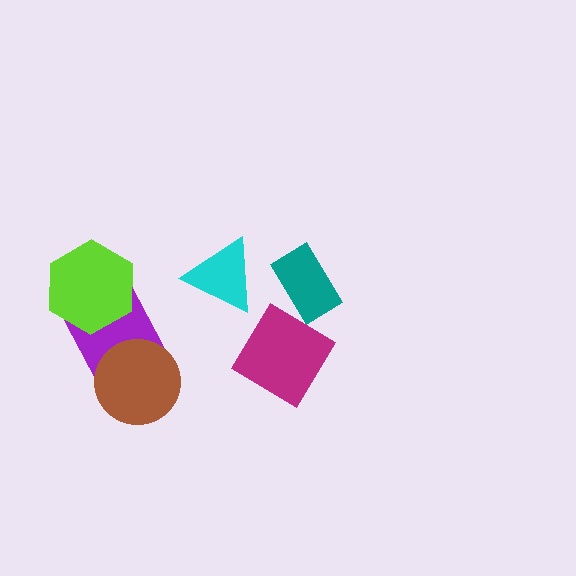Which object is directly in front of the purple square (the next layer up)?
The lime hexagon is directly in front of the purple square.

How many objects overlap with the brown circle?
1 object overlaps with the brown circle.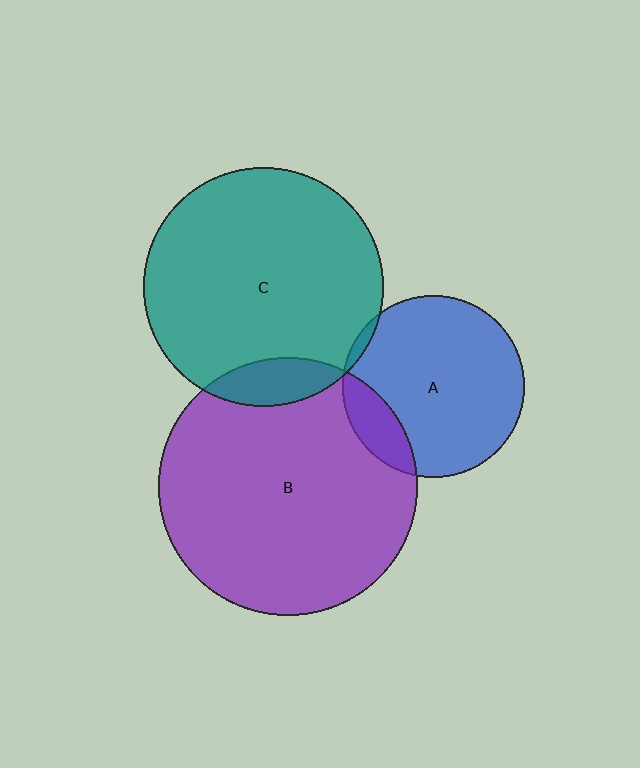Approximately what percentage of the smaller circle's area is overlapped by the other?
Approximately 15%.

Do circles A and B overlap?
Yes.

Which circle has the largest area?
Circle B (purple).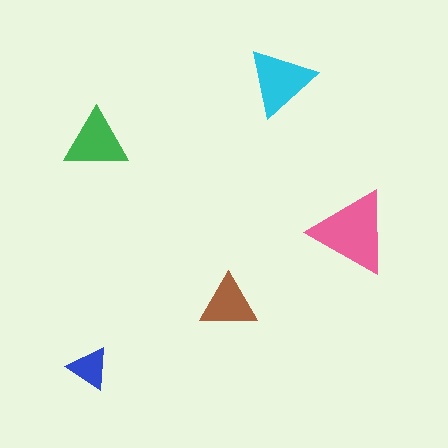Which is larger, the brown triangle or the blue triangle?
The brown one.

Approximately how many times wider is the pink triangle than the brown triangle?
About 1.5 times wider.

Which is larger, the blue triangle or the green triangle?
The green one.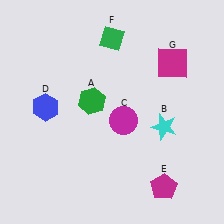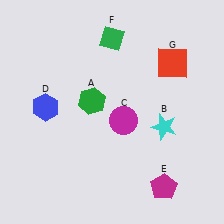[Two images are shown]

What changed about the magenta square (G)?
In Image 1, G is magenta. In Image 2, it changed to red.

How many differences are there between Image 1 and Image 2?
There is 1 difference between the two images.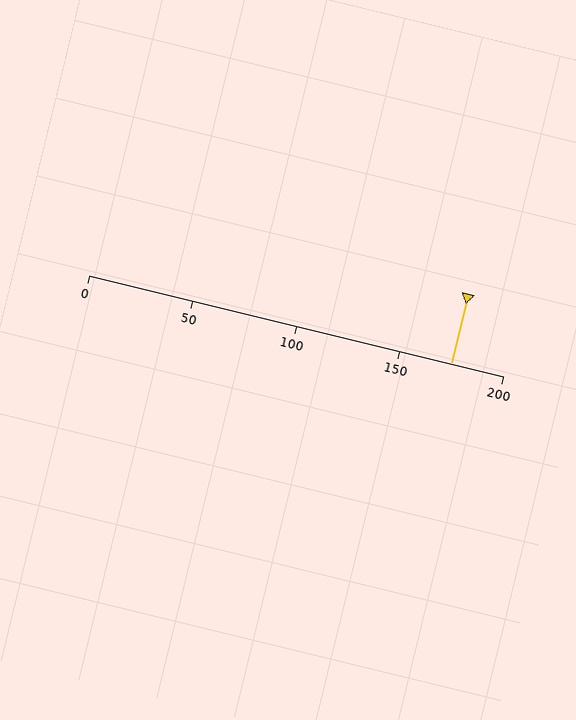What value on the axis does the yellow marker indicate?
The marker indicates approximately 175.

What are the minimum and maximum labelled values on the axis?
The axis runs from 0 to 200.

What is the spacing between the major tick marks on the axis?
The major ticks are spaced 50 apart.